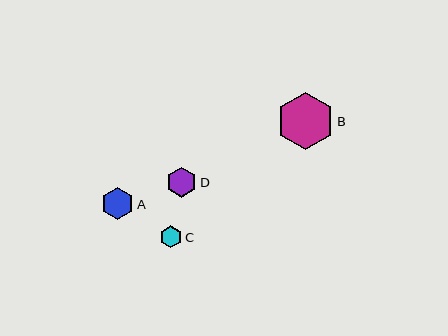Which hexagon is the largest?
Hexagon B is the largest with a size of approximately 57 pixels.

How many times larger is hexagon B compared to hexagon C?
Hexagon B is approximately 2.6 times the size of hexagon C.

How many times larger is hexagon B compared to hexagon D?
Hexagon B is approximately 1.9 times the size of hexagon D.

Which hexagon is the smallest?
Hexagon C is the smallest with a size of approximately 22 pixels.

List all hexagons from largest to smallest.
From largest to smallest: B, A, D, C.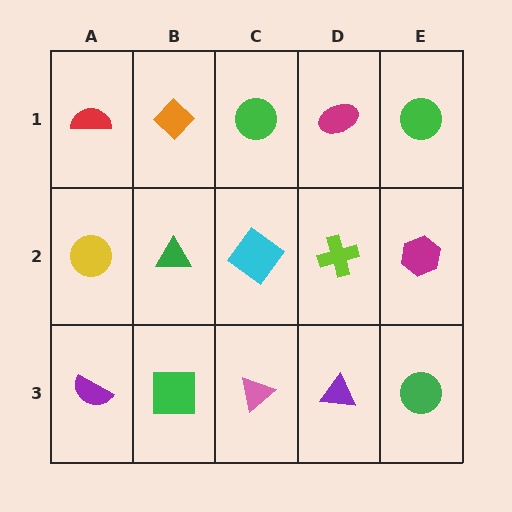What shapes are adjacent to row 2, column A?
A red semicircle (row 1, column A), a purple semicircle (row 3, column A), a green triangle (row 2, column B).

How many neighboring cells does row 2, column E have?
3.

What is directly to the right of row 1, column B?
A green circle.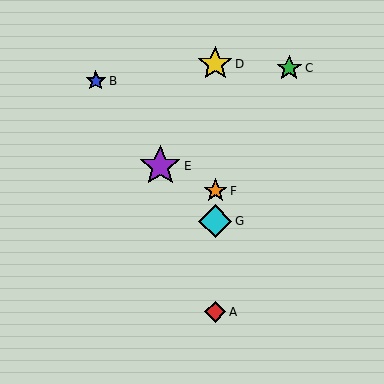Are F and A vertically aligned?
Yes, both are at x≈215.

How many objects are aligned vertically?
4 objects (A, D, F, G) are aligned vertically.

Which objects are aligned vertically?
Objects A, D, F, G are aligned vertically.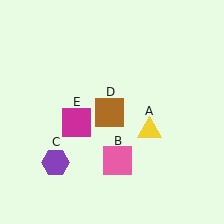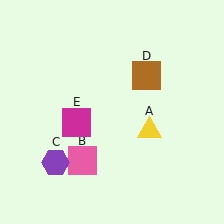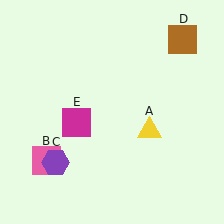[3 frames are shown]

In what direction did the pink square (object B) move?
The pink square (object B) moved left.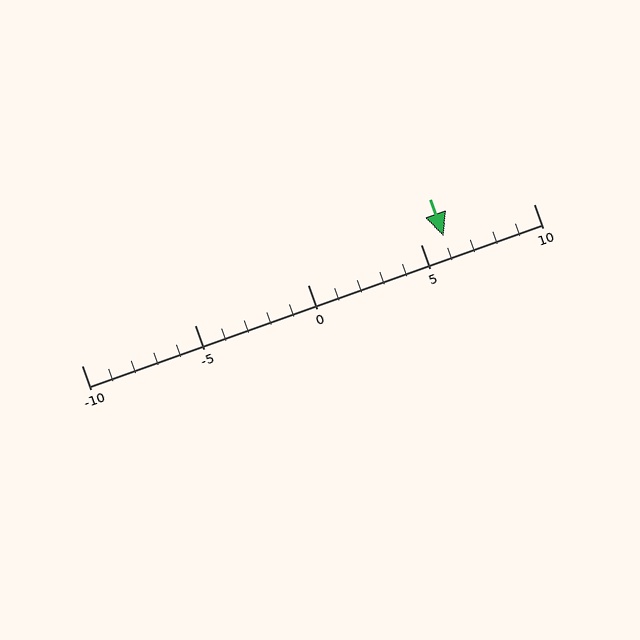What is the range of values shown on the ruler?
The ruler shows values from -10 to 10.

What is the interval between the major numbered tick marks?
The major tick marks are spaced 5 units apart.